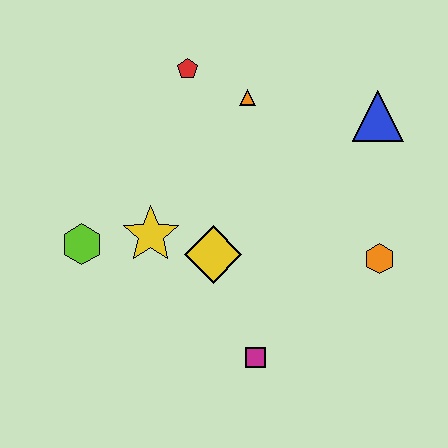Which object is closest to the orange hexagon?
The blue triangle is closest to the orange hexagon.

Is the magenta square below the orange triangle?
Yes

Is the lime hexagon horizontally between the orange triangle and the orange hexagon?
No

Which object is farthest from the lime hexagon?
The blue triangle is farthest from the lime hexagon.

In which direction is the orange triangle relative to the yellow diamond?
The orange triangle is above the yellow diamond.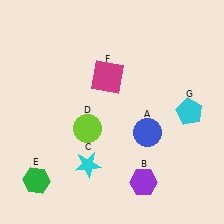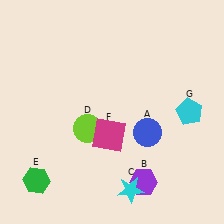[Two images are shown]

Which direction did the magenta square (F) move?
The magenta square (F) moved down.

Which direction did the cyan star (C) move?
The cyan star (C) moved right.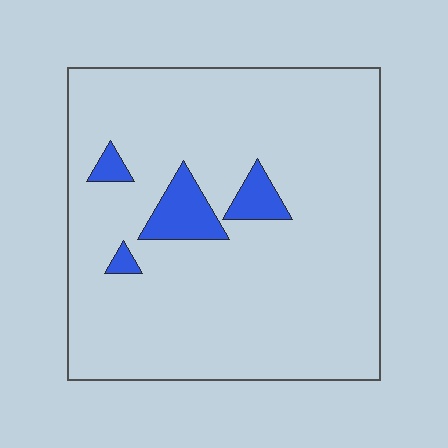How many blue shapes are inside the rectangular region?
4.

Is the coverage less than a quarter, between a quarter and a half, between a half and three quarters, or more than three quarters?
Less than a quarter.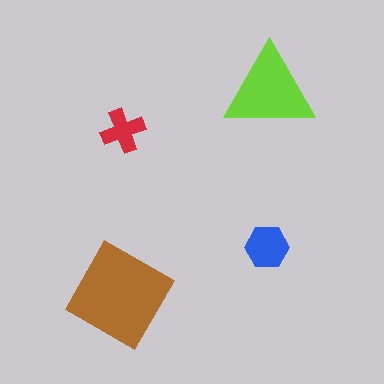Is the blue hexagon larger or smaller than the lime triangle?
Smaller.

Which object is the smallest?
The red cross.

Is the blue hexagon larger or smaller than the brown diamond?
Smaller.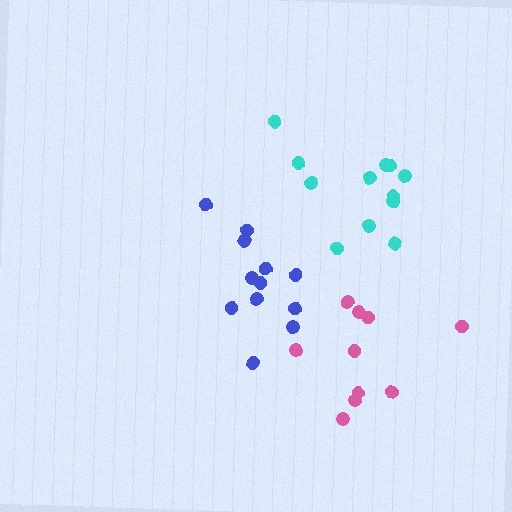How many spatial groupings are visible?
There are 3 spatial groupings.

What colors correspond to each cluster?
The clusters are colored: blue, pink, cyan.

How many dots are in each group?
Group 1: 12 dots, Group 2: 10 dots, Group 3: 12 dots (34 total).